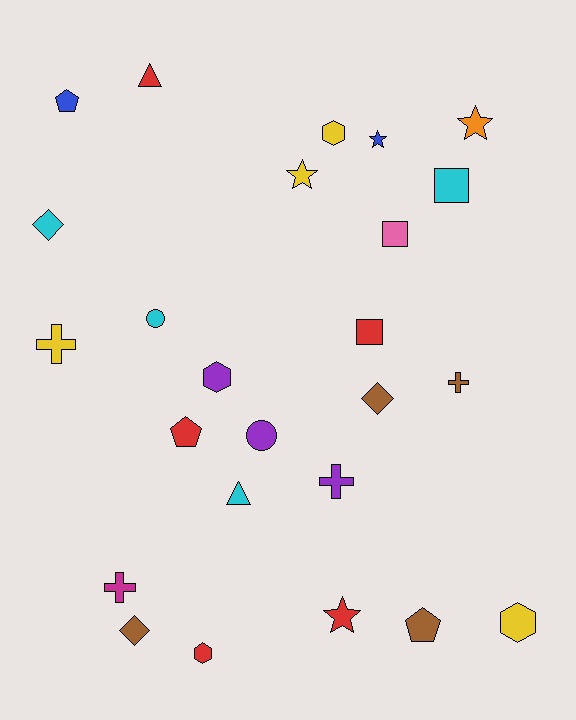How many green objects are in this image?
There are no green objects.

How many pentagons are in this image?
There are 3 pentagons.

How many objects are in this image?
There are 25 objects.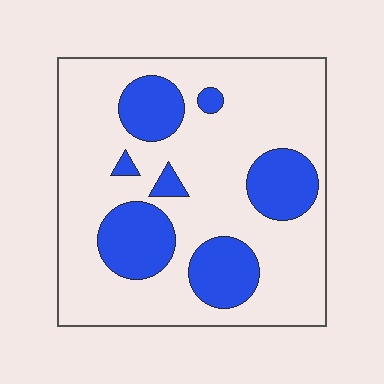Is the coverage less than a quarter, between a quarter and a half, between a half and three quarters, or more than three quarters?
Between a quarter and a half.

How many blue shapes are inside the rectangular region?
7.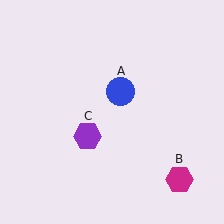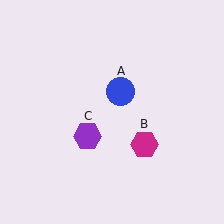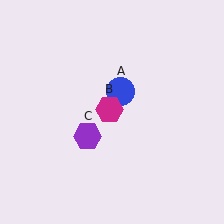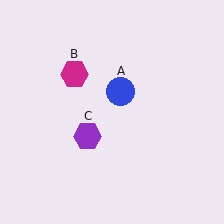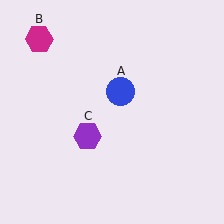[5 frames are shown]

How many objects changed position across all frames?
1 object changed position: magenta hexagon (object B).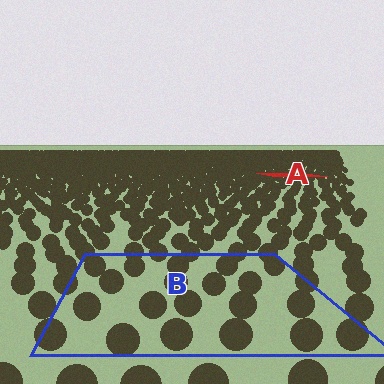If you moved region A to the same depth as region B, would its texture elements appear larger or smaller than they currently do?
They would appear larger. At a closer depth, the same texture elements are projected at a bigger on-screen size.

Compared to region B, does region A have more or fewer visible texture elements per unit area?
Region A has more texture elements per unit area — they are packed more densely because it is farther away.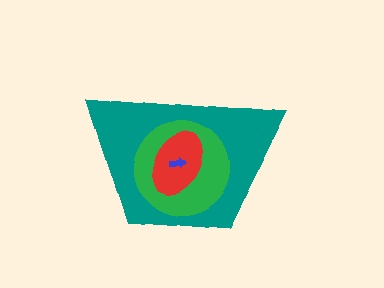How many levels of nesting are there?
4.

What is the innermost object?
The blue arrow.